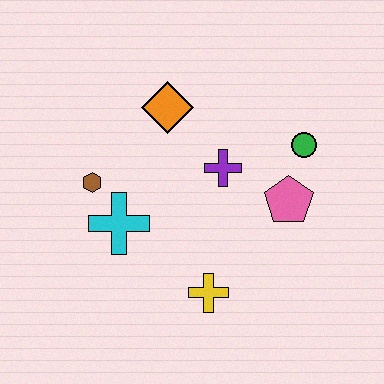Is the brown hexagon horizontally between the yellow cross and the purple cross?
No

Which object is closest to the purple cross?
The pink pentagon is closest to the purple cross.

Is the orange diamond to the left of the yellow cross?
Yes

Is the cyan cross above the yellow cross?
Yes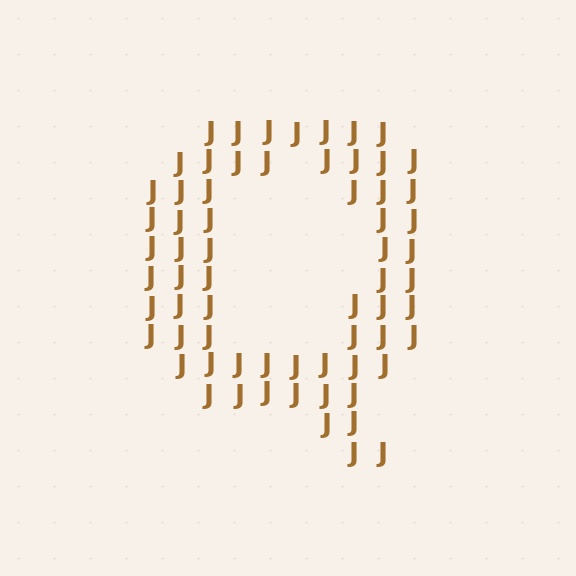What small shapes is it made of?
It is made of small letter J's.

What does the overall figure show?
The overall figure shows the letter Q.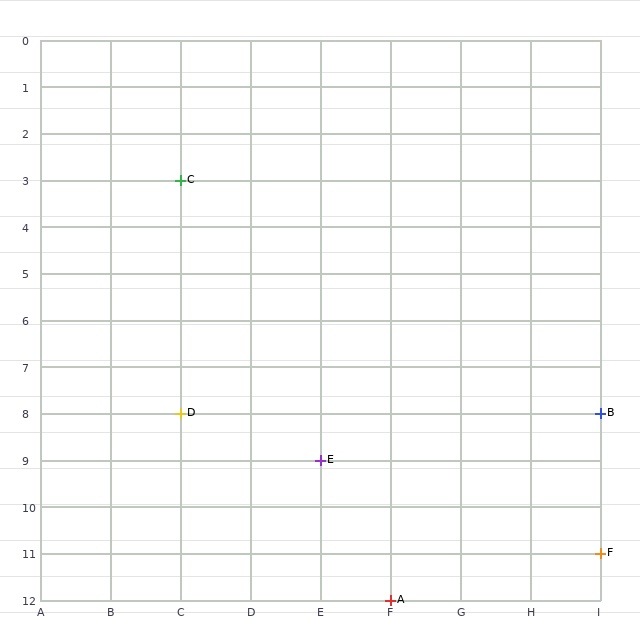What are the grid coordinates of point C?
Point C is at grid coordinates (C, 3).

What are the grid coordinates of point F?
Point F is at grid coordinates (I, 11).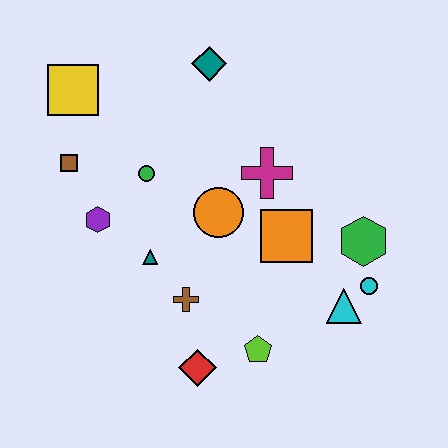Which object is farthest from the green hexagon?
The yellow square is farthest from the green hexagon.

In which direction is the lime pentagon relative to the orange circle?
The lime pentagon is below the orange circle.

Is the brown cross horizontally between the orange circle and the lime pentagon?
No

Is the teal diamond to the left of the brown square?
No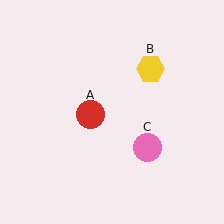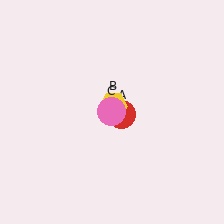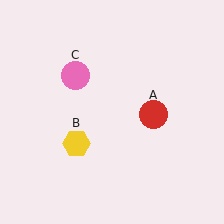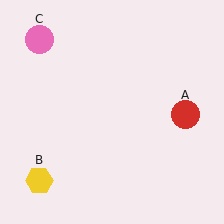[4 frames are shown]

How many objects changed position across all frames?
3 objects changed position: red circle (object A), yellow hexagon (object B), pink circle (object C).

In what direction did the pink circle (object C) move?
The pink circle (object C) moved up and to the left.